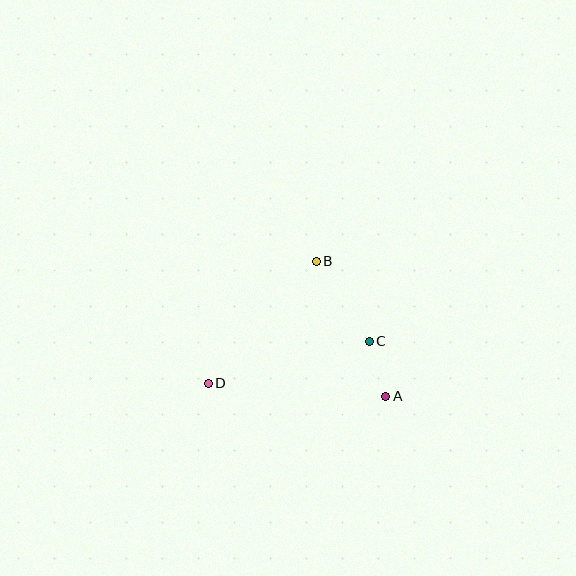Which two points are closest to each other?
Points A and C are closest to each other.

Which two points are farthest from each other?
Points A and D are farthest from each other.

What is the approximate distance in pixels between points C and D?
The distance between C and D is approximately 166 pixels.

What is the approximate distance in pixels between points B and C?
The distance between B and C is approximately 96 pixels.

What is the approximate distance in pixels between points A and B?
The distance between A and B is approximately 152 pixels.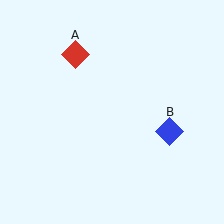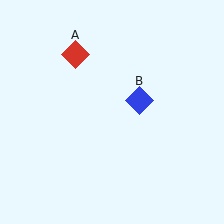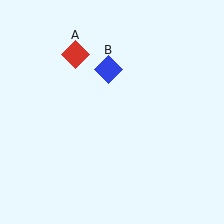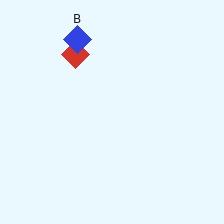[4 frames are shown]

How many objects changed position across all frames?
1 object changed position: blue diamond (object B).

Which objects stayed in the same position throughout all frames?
Red diamond (object A) remained stationary.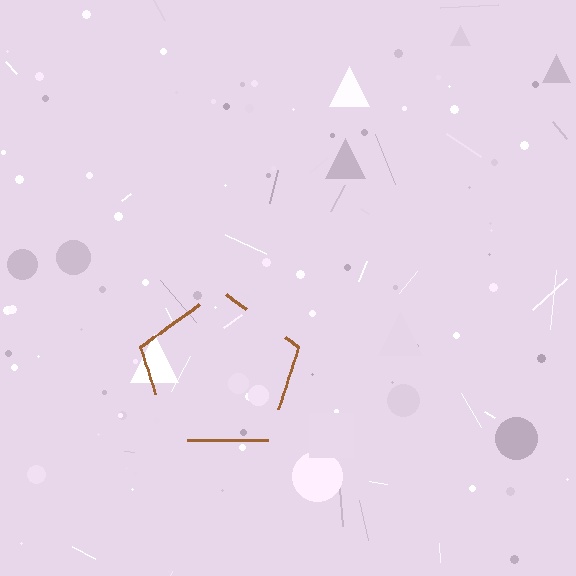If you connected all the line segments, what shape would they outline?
They would outline a pentagon.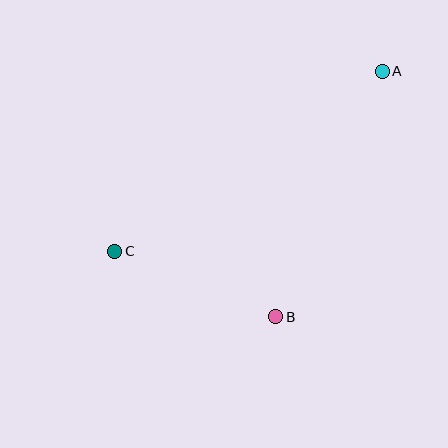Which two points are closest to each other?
Points B and C are closest to each other.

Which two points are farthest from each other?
Points A and C are farthest from each other.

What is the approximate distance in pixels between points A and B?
The distance between A and B is approximately 268 pixels.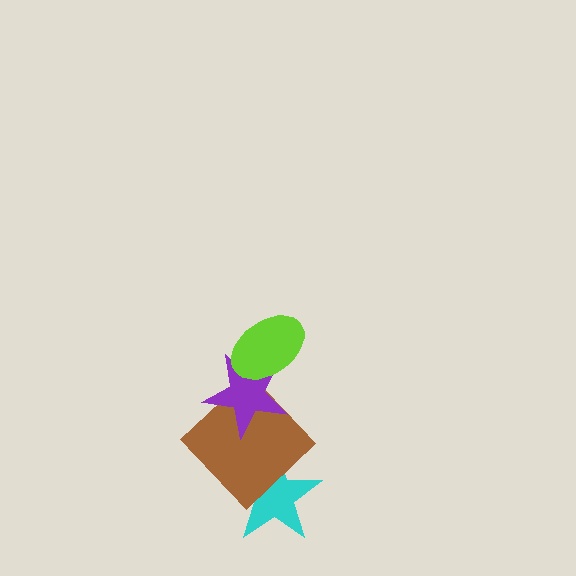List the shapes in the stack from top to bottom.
From top to bottom: the lime ellipse, the purple star, the brown diamond, the cyan star.